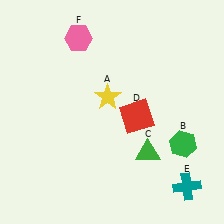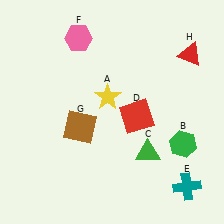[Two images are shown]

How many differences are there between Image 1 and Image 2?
There are 2 differences between the two images.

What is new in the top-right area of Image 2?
A red triangle (H) was added in the top-right area of Image 2.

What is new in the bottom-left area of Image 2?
A brown square (G) was added in the bottom-left area of Image 2.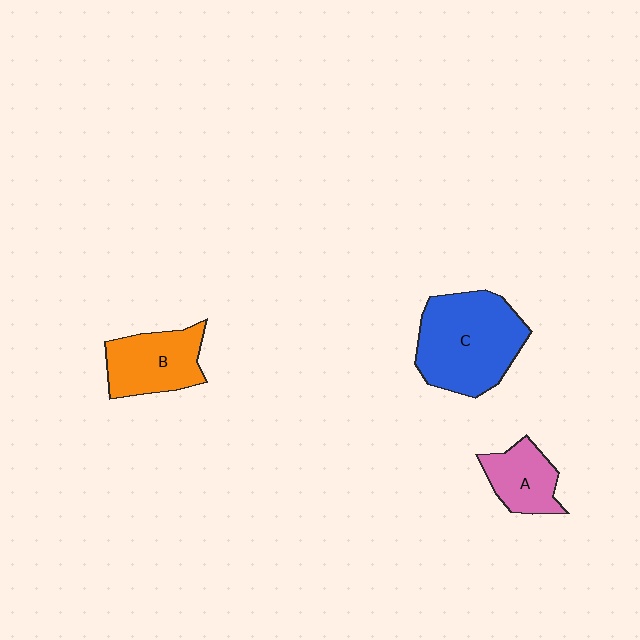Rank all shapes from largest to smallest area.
From largest to smallest: C (blue), B (orange), A (pink).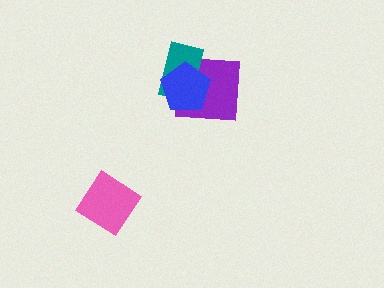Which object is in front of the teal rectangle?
The blue pentagon is in front of the teal rectangle.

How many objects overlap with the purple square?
2 objects overlap with the purple square.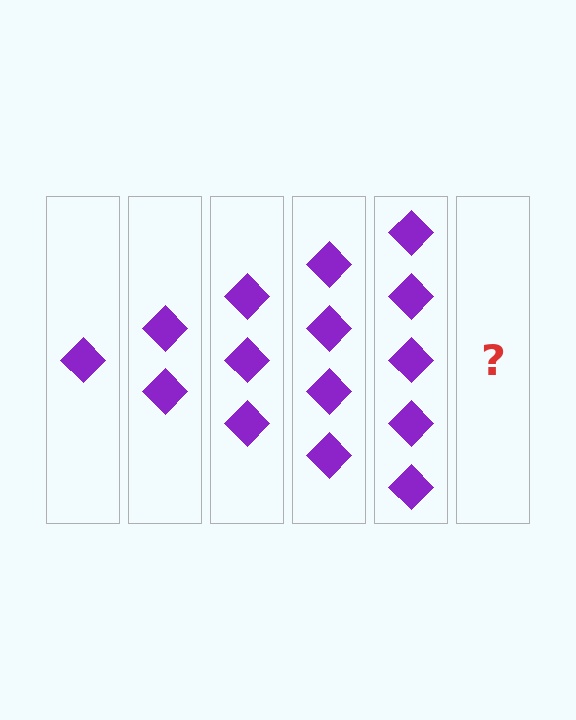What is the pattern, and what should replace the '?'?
The pattern is that each step adds one more diamond. The '?' should be 6 diamonds.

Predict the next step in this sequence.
The next step is 6 diamonds.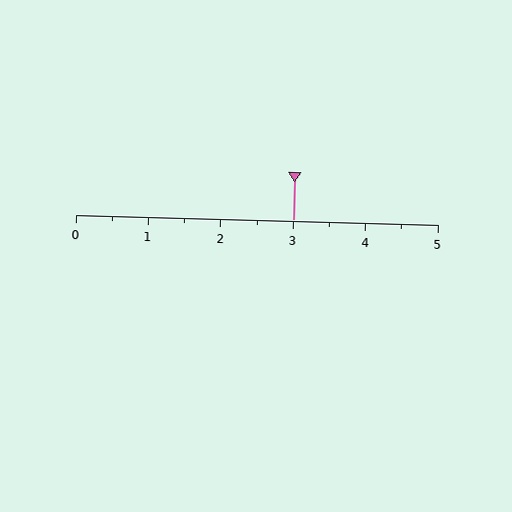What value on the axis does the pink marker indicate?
The marker indicates approximately 3.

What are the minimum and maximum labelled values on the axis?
The axis runs from 0 to 5.